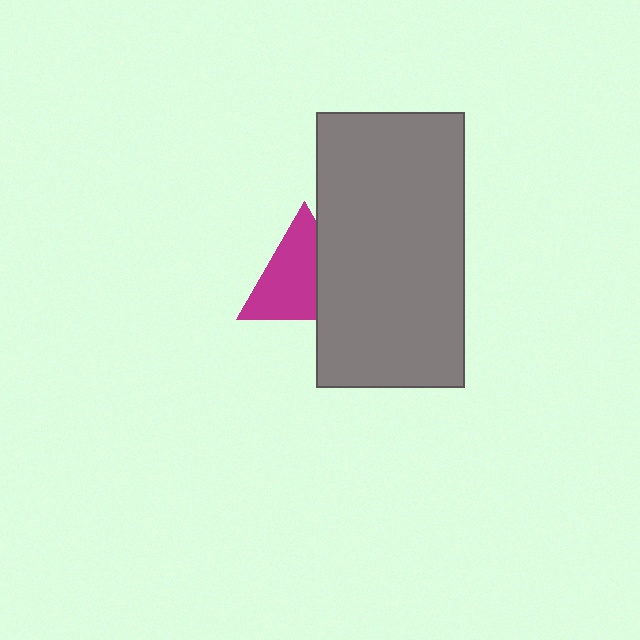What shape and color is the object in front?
The object in front is a gray rectangle.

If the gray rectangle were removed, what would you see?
You would see the complete magenta triangle.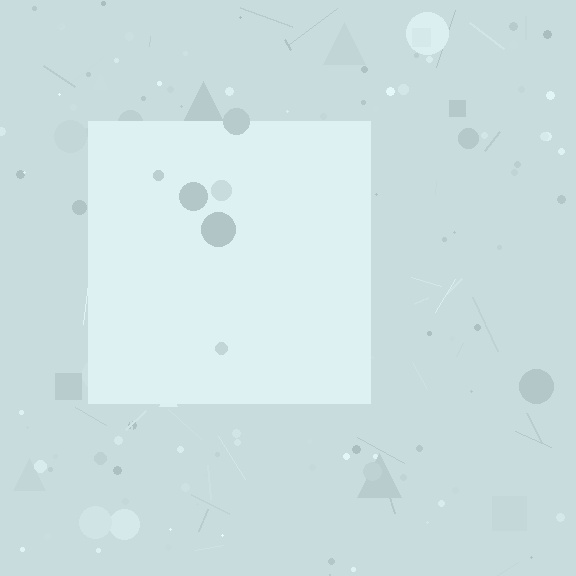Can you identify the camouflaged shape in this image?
The camouflaged shape is a square.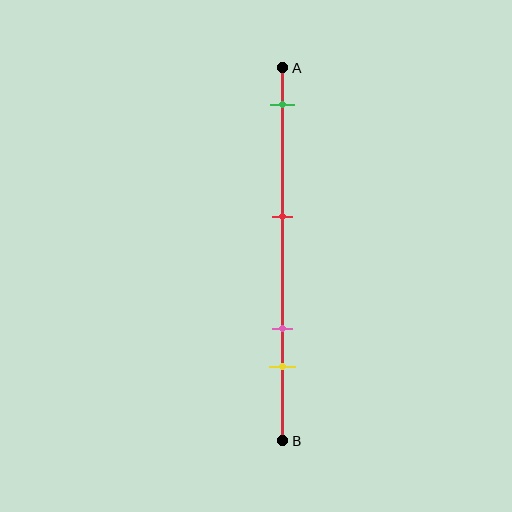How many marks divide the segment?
There are 4 marks dividing the segment.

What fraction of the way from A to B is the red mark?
The red mark is approximately 40% (0.4) of the way from A to B.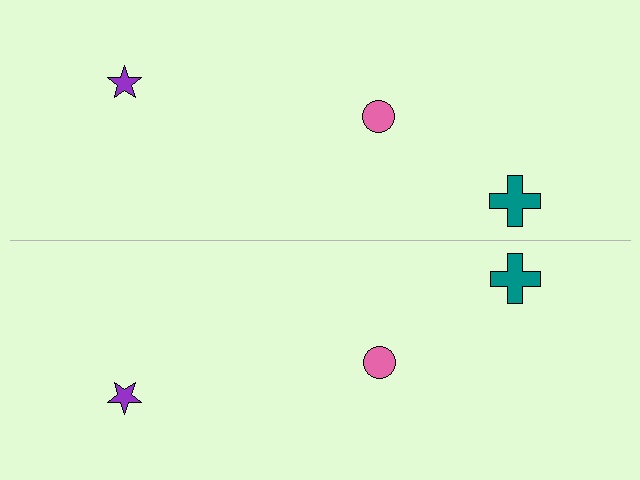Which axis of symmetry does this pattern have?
The pattern has a horizontal axis of symmetry running through the center of the image.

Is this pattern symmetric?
Yes, this pattern has bilateral (reflection) symmetry.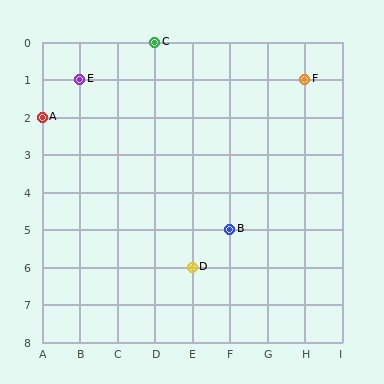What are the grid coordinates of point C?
Point C is at grid coordinates (D, 0).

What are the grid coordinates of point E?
Point E is at grid coordinates (B, 1).